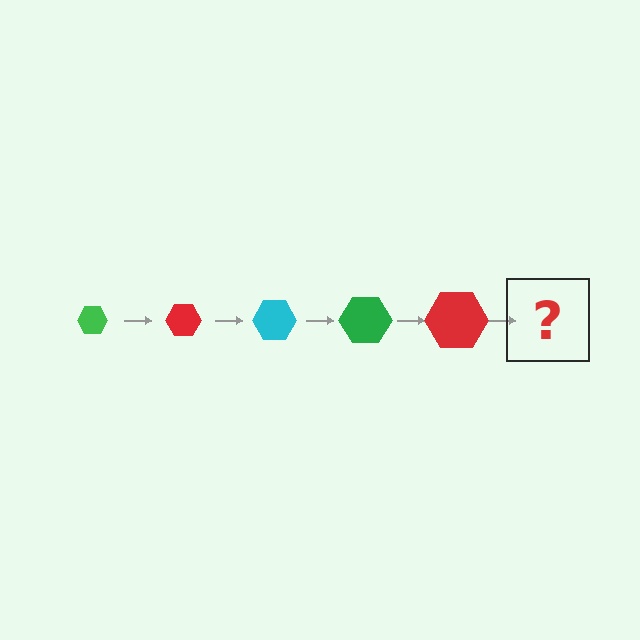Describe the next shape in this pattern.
It should be a cyan hexagon, larger than the previous one.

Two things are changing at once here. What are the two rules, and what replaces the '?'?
The two rules are that the hexagon grows larger each step and the color cycles through green, red, and cyan. The '?' should be a cyan hexagon, larger than the previous one.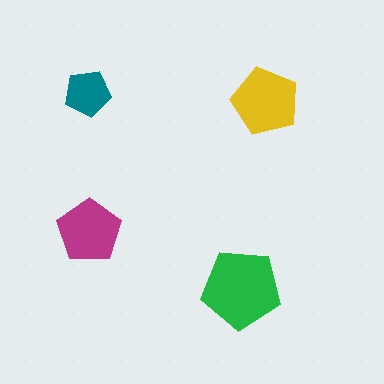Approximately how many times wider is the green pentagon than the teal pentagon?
About 1.5 times wider.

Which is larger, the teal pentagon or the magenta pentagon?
The magenta one.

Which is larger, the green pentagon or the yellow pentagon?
The green one.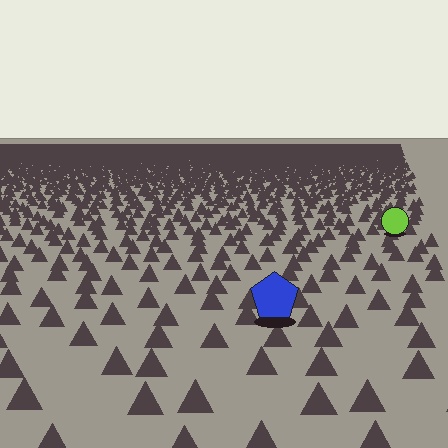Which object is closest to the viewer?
The blue pentagon is closest. The texture marks near it are larger and more spread out.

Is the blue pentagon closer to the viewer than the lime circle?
Yes. The blue pentagon is closer — you can tell from the texture gradient: the ground texture is coarser near it.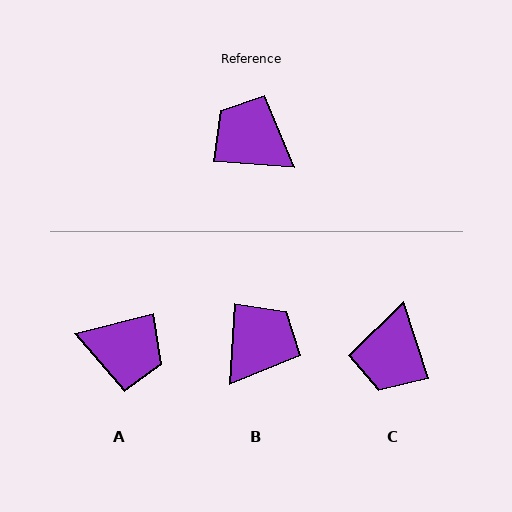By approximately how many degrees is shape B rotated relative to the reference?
Approximately 90 degrees clockwise.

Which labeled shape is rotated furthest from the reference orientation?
A, about 162 degrees away.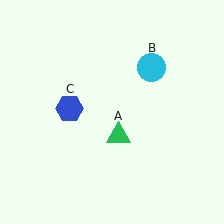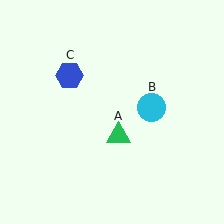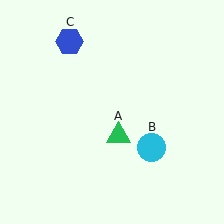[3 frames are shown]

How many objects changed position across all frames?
2 objects changed position: cyan circle (object B), blue hexagon (object C).